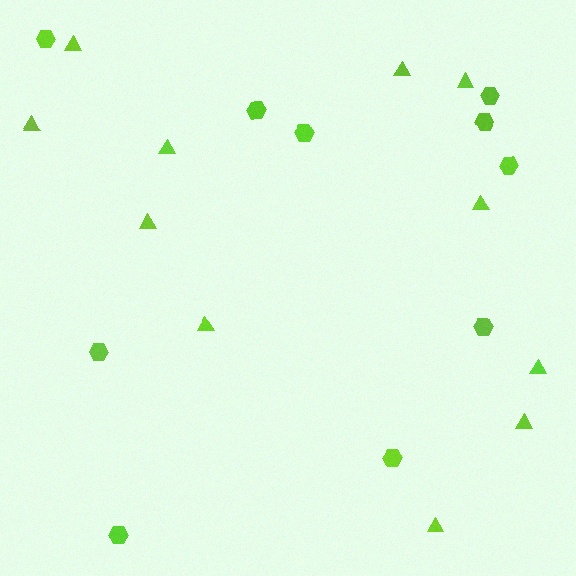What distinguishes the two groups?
There are 2 groups: one group of triangles (11) and one group of hexagons (10).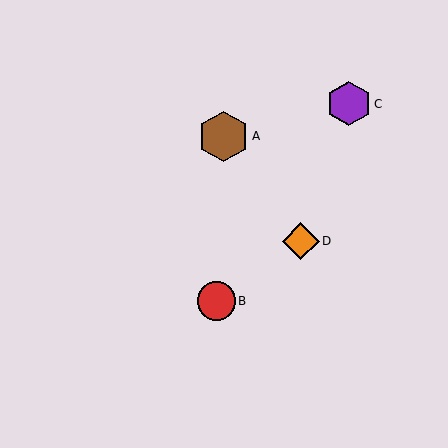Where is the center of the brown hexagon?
The center of the brown hexagon is at (224, 136).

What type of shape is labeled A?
Shape A is a brown hexagon.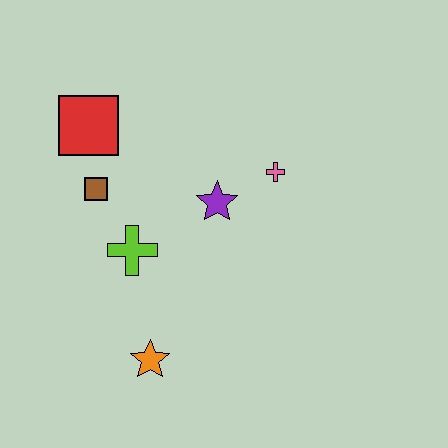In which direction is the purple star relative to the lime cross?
The purple star is to the right of the lime cross.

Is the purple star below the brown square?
Yes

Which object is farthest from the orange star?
The red square is farthest from the orange star.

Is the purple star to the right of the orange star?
Yes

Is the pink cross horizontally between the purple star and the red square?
No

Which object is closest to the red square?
The brown square is closest to the red square.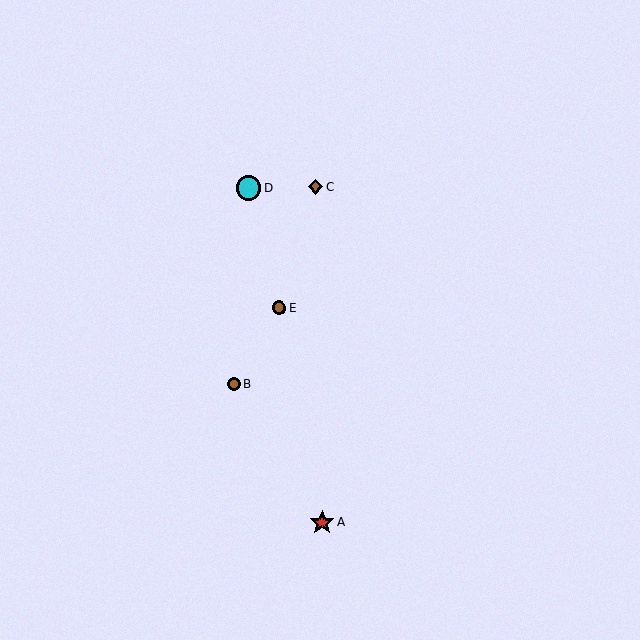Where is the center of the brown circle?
The center of the brown circle is at (279, 308).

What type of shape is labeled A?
Shape A is a red star.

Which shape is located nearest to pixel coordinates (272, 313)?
The brown circle (labeled E) at (279, 308) is nearest to that location.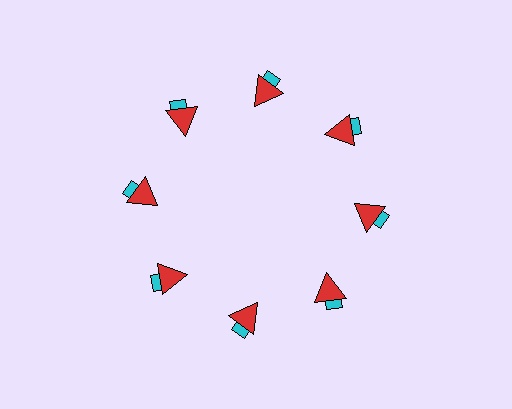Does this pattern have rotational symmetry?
Yes, this pattern has 8-fold rotational symmetry. It looks the same after rotating 45 degrees around the center.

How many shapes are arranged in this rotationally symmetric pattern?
There are 16 shapes, arranged in 8 groups of 2.